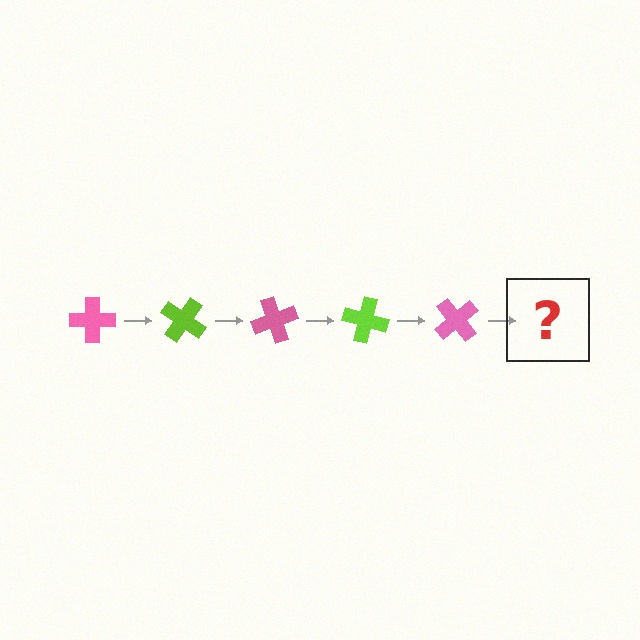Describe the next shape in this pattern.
It should be a lime cross, rotated 175 degrees from the start.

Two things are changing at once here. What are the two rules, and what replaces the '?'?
The two rules are that it rotates 35 degrees each step and the color cycles through pink and lime. The '?' should be a lime cross, rotated 175 degrees from the start.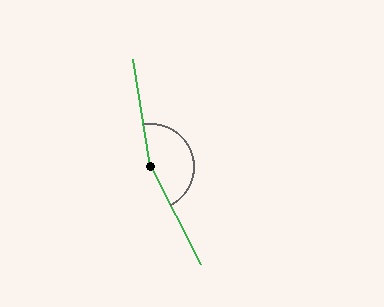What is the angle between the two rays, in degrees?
Approximately 162 degrees.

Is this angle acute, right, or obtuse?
It is obtuse.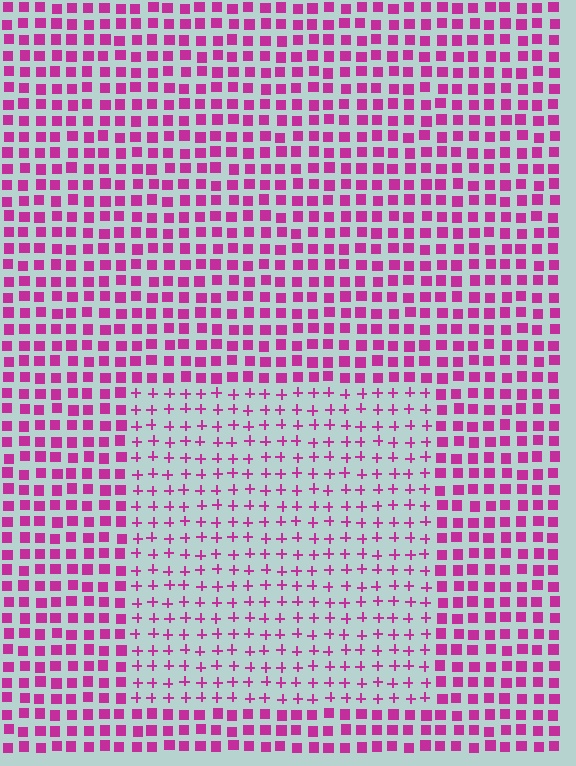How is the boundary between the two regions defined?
The boundary is defined by a change in element shape: plus signs inside vs. squares outside. All elements share the same color and spacing.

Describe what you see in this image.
The image is filled with small magenta elements arranged in a uniform grid. A rectangle-shaped region contains plus signs, while the surrounding area contains squares. The boundary is defined purely by the change in element shape.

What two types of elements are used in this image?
The image uses plus signs inside the rectangle region and squares outside it.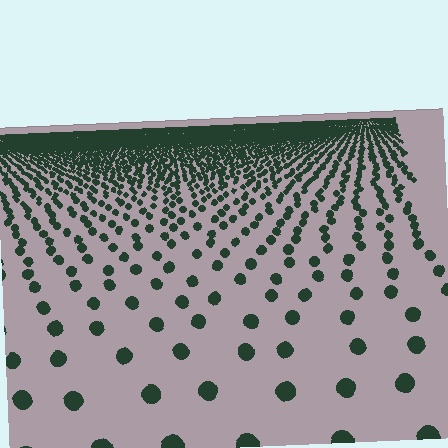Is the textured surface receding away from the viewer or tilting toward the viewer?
The surface is receding away from the viewer. Texture elements get smaller and denser toward the top.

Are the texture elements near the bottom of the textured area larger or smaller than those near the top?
Larger. Near the bottom, elements are closer to the viewer and appear at a bigger on-screen size.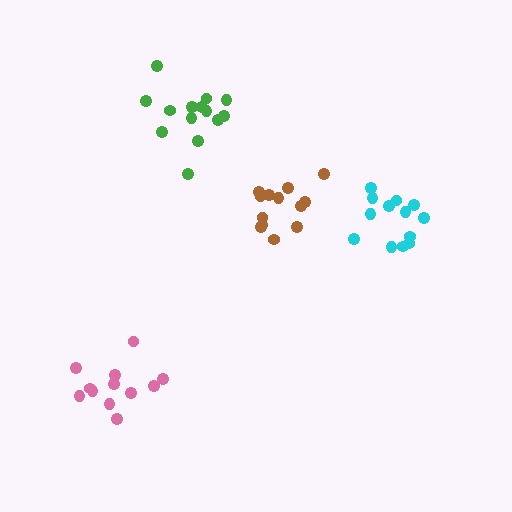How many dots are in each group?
Group 1: 13 dots, Group 2: 14 dots, Group 3: 12 dots, Group 4: 13 dots (52 total).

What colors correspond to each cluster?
The clusters are colored: cyan, green, pink, brown.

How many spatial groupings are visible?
There are 4 spatial groupings.